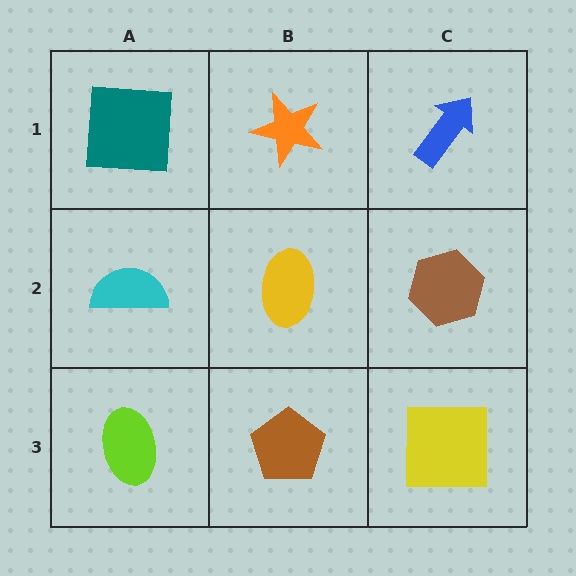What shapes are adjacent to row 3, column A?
A cyan semicircle (row 2, column A), a brown pentagon (row 3, column B).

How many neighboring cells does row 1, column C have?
2.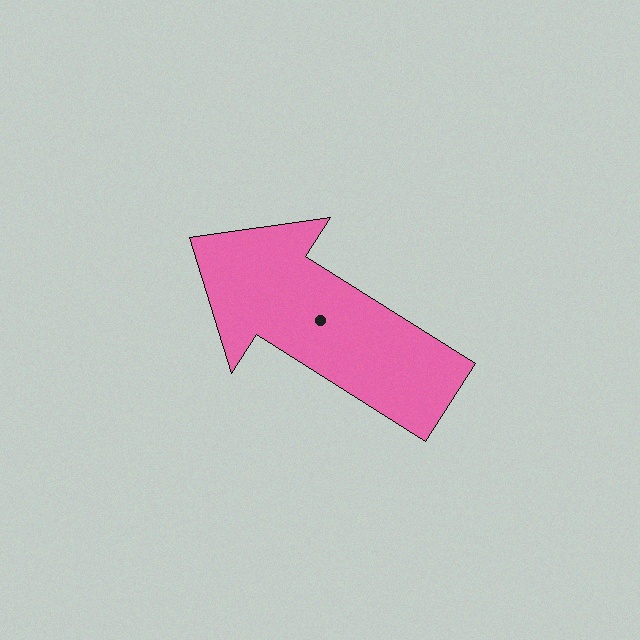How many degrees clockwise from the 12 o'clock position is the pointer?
Approximately 302 degrees.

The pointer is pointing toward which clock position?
Roughly 10 o'clock.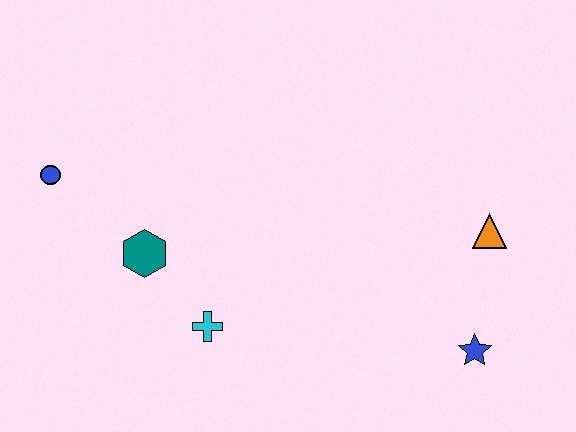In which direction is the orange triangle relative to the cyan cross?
The orange triangle is to the right of the cyan cross.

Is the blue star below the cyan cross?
Yes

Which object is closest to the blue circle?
The teal hexagon is closest to the blue circle.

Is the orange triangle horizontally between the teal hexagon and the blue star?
No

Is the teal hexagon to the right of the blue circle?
Yes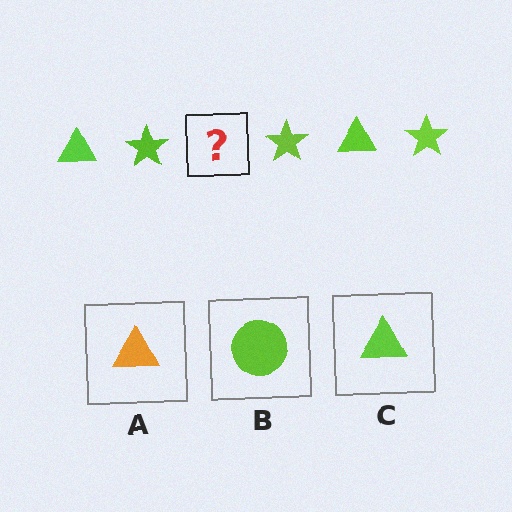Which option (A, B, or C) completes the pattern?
C.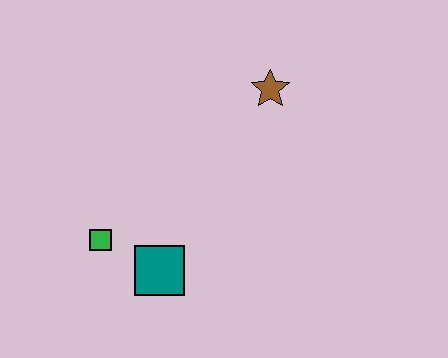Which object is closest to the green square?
The teal square is closest to the green square.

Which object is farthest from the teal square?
The brown star is farthest from the teal square.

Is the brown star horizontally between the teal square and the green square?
No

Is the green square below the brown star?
Yes